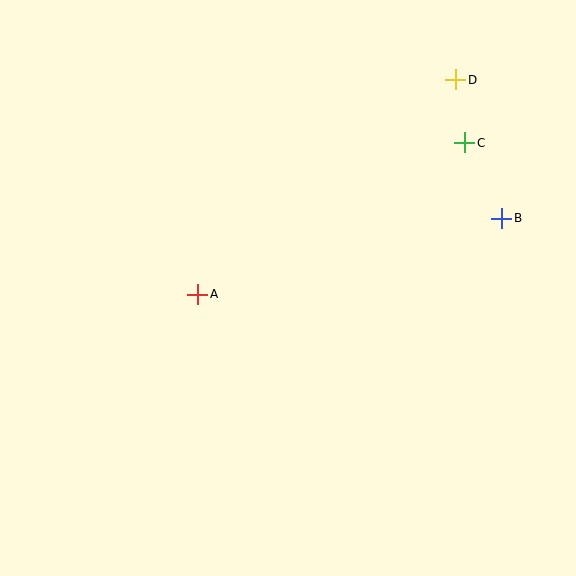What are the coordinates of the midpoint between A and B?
The midpoint between A and B is at (350, 256).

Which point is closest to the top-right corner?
Point D is closest to the top-right corner.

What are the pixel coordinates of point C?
Point C is at (465, 143).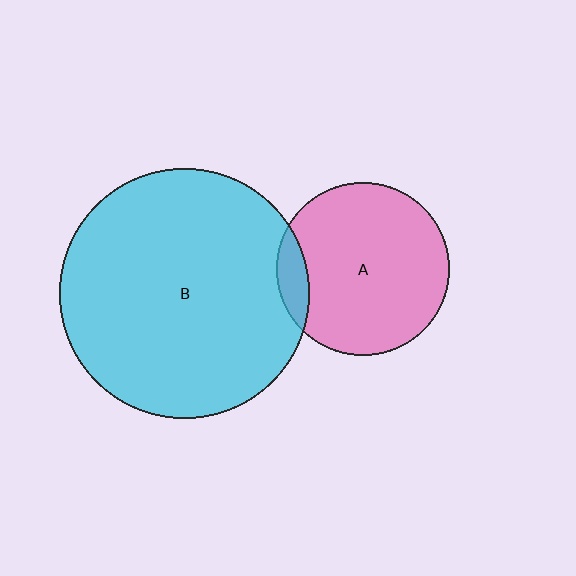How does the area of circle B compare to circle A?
Approximately 2.1 times.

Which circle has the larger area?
Circle B (cyan).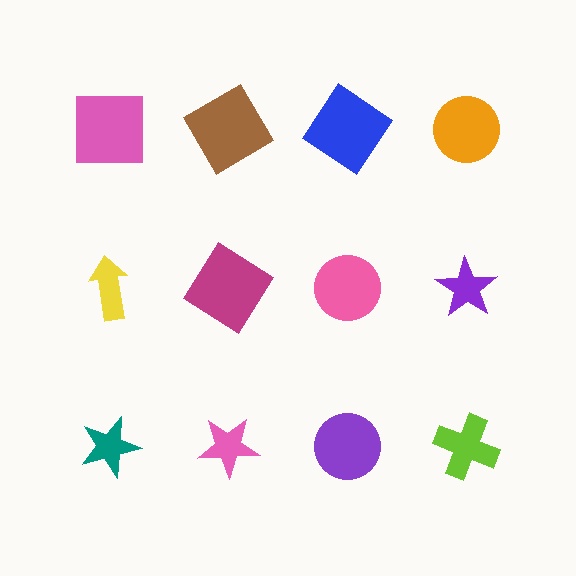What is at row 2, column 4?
A purple star.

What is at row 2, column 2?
A magenta diamond.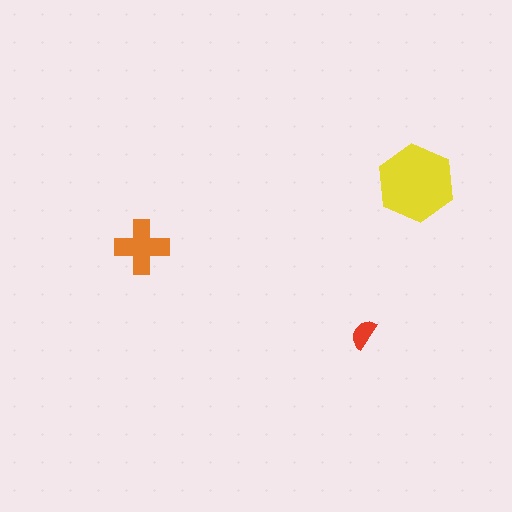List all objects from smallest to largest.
The red semicircle, the orange cross, the yellow hexagon.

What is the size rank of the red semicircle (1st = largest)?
3rd.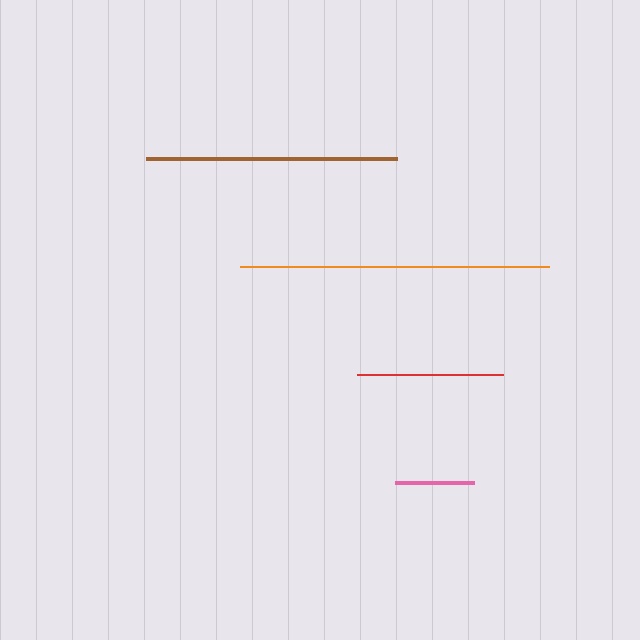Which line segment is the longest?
The orange line is the longest at approximately 310 pixels.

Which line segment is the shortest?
The pink line is the shortest at approximately 79 pixels.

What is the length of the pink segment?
The pink segment is approximately 79 pixels long.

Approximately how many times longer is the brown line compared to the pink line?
The brown line is approximately 3.2 times the length of the pink line.